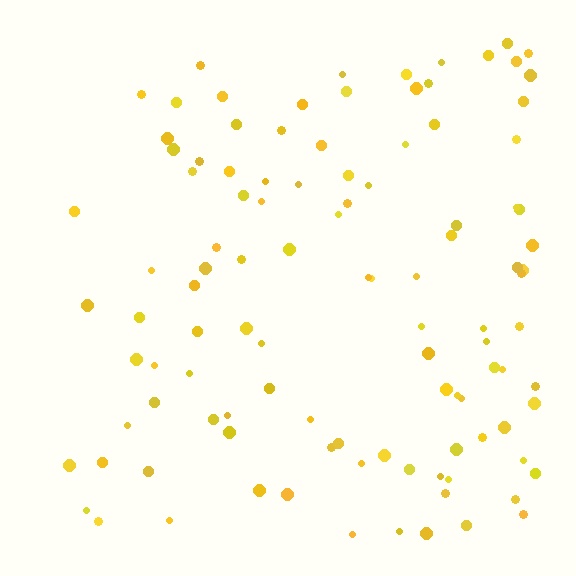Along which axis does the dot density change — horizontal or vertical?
Horizontal.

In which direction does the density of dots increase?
From left to right, with the right side densest.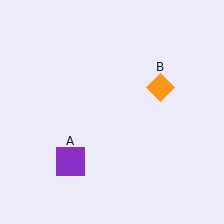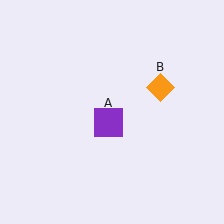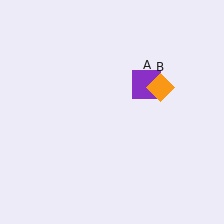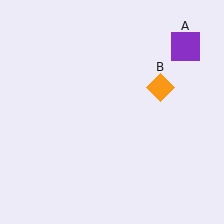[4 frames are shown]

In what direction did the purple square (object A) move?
The purple square (object A) moved up and to the right.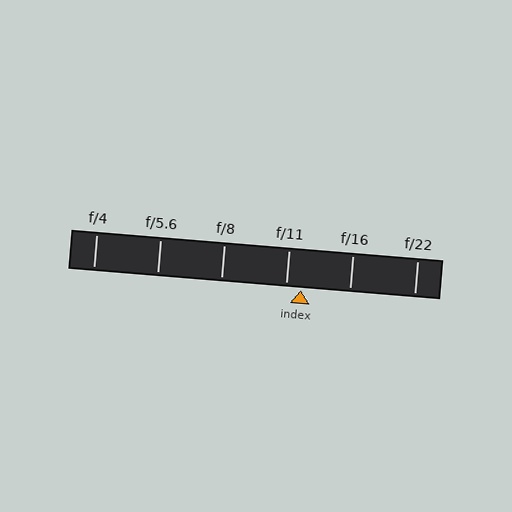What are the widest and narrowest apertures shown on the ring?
The widest aperture shown is f/4 and the narrowest is f/22.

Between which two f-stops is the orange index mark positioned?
The index mark is between f/11 and f/16.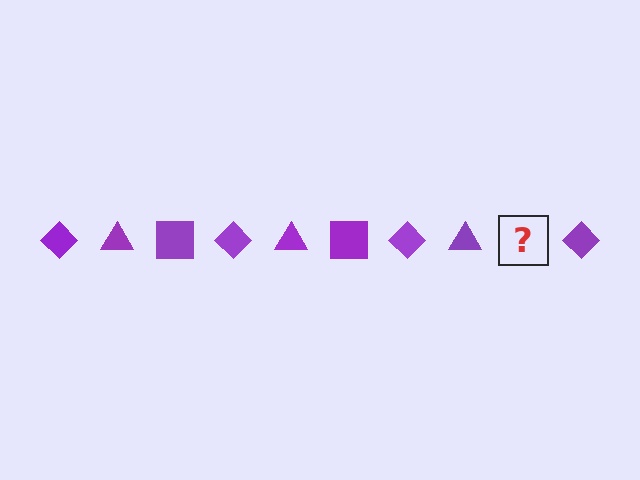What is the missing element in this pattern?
The missing element is a purple square.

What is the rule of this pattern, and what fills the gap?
The rule is that the pattern cycles through diamond, triangle, square shapes in purple. The gap should be filled with a purple square.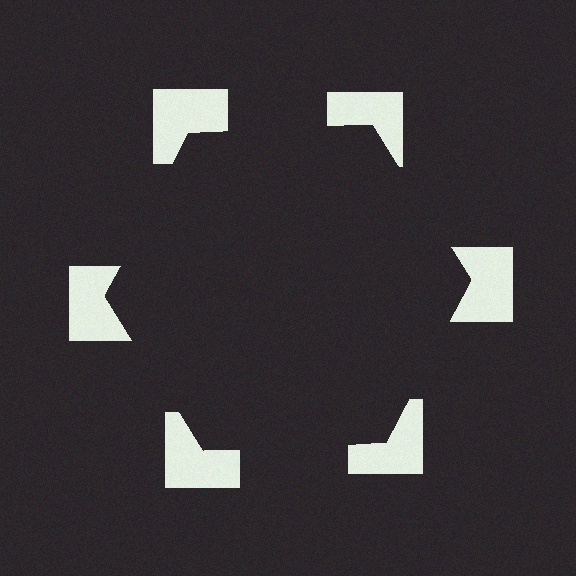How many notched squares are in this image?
There are 6 — one at each vertex of the illusory hexagon.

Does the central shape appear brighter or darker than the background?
It typically appears slightly darker than the background, even though no actual brightness change is drawn.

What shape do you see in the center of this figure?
An illusory hexagon — its edges are inferred from the aligned wedge cuts in the notched squares, not physically drawn.